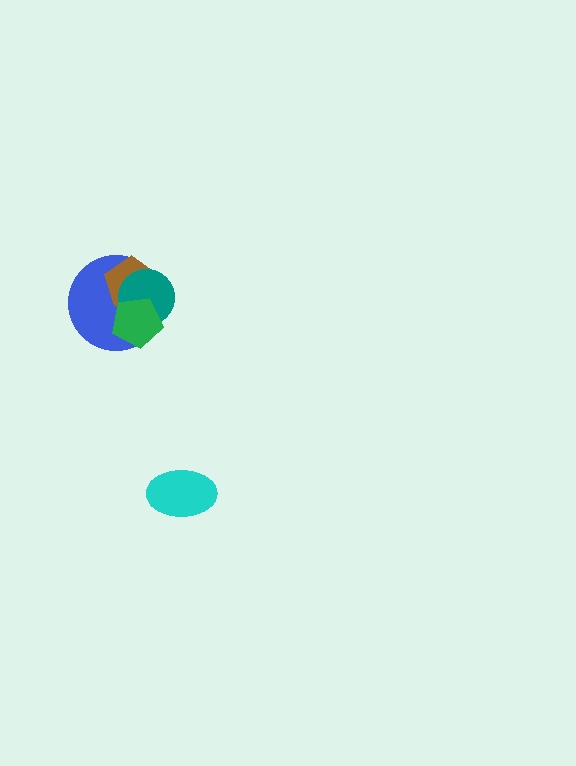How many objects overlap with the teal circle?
3 objects overlap with the teal circle.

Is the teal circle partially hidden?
Yes, it is partially covered by another shape.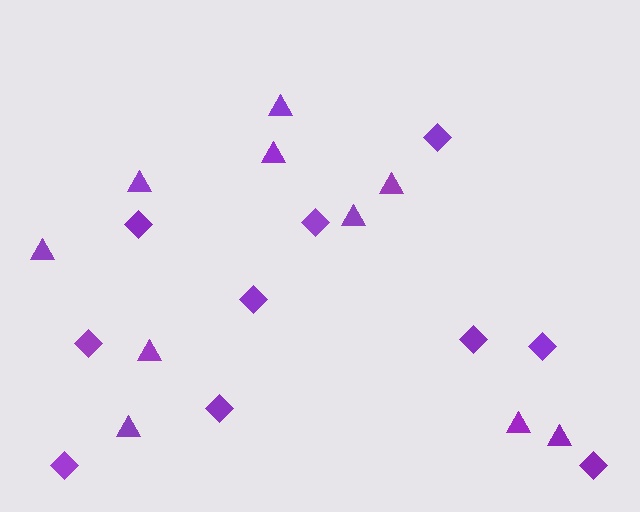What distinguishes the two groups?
There are 2 groups: one group of diamonds (10) and one group of triangles (10).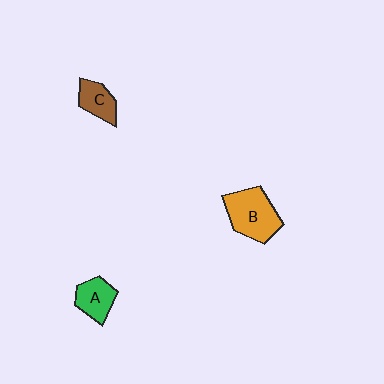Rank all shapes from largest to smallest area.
From largest to smallest: B (orange), A (green), C (brown).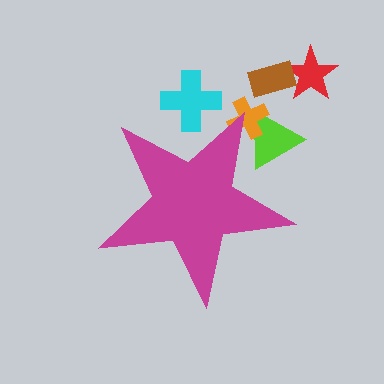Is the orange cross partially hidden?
Yes, the orange cross is partially hidden behind the magenta star.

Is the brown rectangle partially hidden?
No, the brown rectangle is fully visible.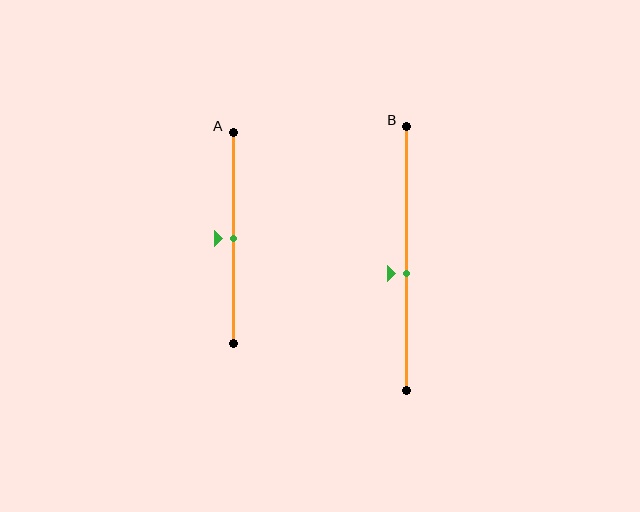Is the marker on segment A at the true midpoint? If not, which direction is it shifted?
Yes, the marker on segment A is at the true midpoint.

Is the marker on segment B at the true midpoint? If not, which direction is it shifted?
No, the marker on segment B is shifted downward by about 6% of the segment length.